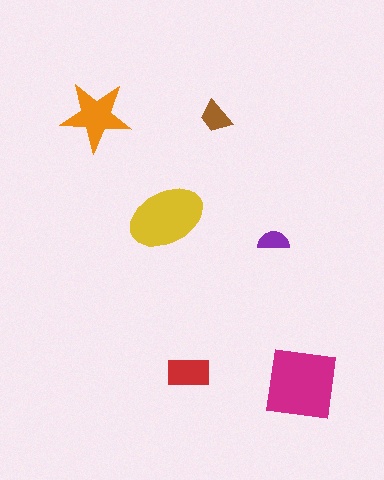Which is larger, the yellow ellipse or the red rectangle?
The yellow ellipse.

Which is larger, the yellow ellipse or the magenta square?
The magenta square.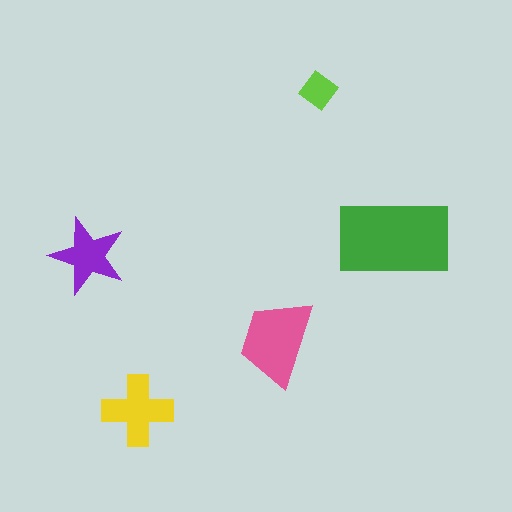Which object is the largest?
The green rectangle.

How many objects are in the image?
There are 5 objects in the image.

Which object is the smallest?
The lime diamond.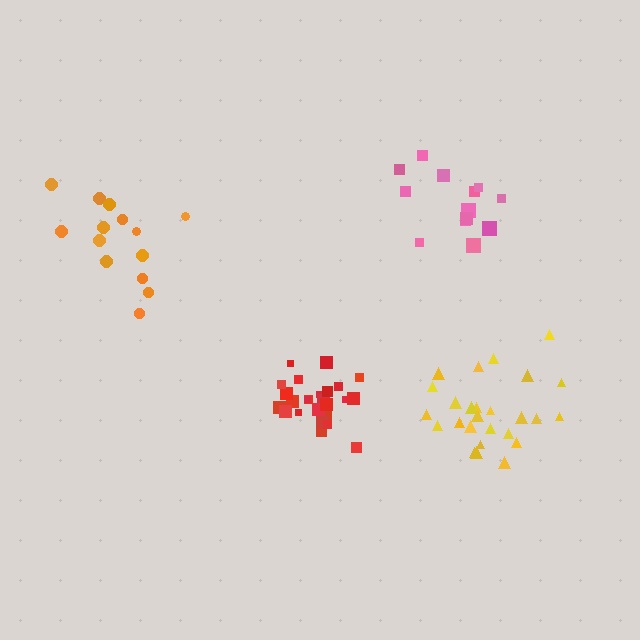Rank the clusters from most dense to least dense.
red, yellow, orange, pink.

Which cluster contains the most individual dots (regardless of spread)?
Yellow (26).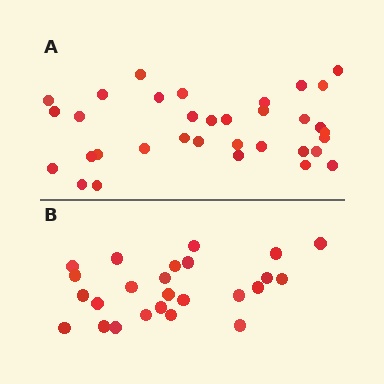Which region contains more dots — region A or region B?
Region A (the top region) has more dots.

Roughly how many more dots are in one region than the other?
Region A has roughly 8 or so more dots than region B.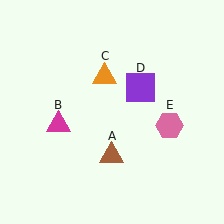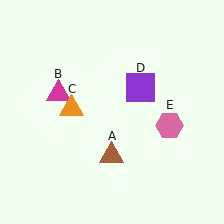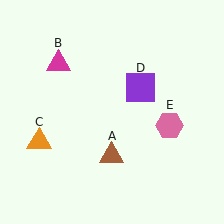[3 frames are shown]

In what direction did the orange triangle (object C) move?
The orange triangle (object C) moved down and to the left.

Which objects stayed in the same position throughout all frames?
Brown triangle (object A) and purple square (object D) and pink hexagon (object E) remained stationary.